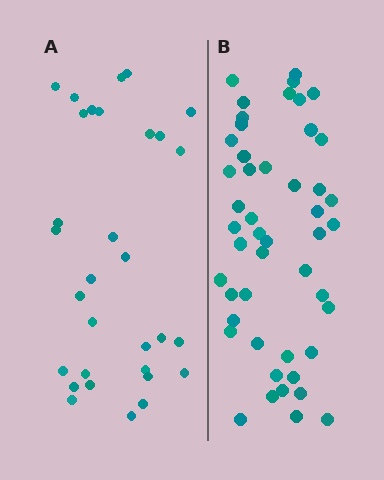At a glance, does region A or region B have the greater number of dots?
Region B (the right region) has more dots.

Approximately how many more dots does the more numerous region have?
Region B has approximately 15 more dots than region A.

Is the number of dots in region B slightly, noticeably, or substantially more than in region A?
Region B has substantially more. The ratio is roughly 1.5 to 1.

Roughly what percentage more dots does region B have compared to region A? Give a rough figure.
About 55% more.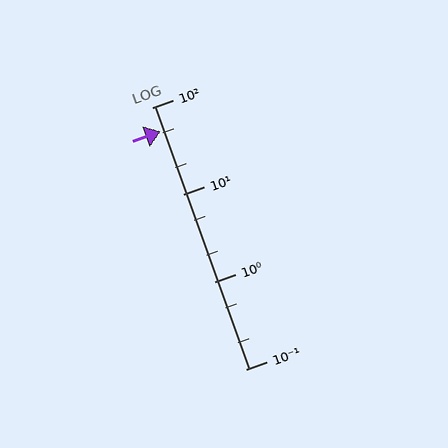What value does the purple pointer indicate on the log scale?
The pointer indicates approximately 53.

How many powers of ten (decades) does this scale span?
The scale spans 3 decades, from 0.1 to 100.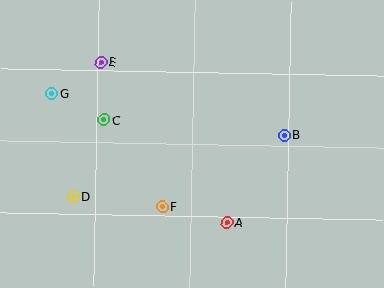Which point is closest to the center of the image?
Point F at (162, 207) is closest to the center.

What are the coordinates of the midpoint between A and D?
The midpoint between A and D is at (150, 209).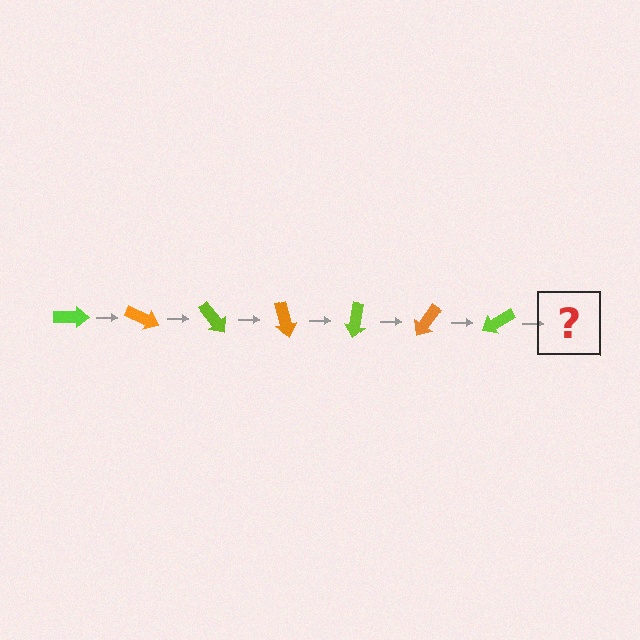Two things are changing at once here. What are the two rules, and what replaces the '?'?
The two rules are that it rotates 25 degrees each step and the color cycles through lime and orange. The '?' should be an orange arrow, rotated 175 degrees from the start.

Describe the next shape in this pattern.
It should be an orange arrow, rotated 175 degrees from the start.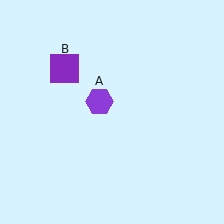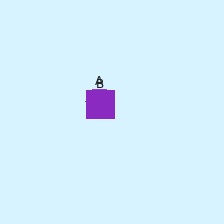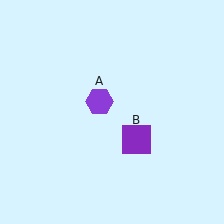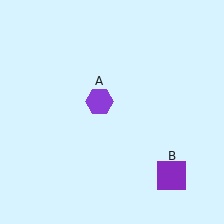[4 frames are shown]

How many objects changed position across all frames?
1 object changed position: purple square (object B).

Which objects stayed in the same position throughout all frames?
Purple hexagon (object A) remained stationary.